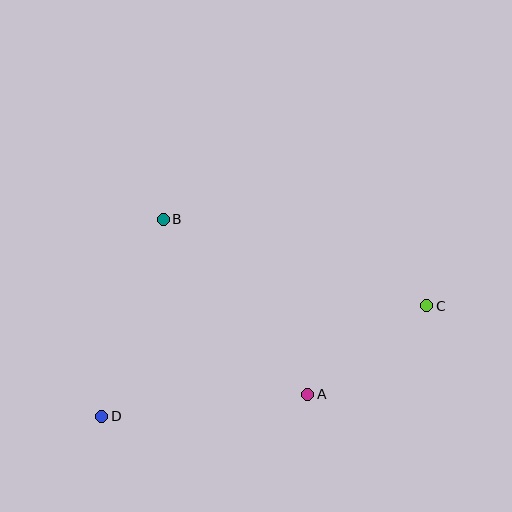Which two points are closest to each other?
Points A and C are closest to each other.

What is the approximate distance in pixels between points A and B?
The distance between A and B is approximately 227 pixels.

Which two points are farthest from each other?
Points C and D are farthest from each other.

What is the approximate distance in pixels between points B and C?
The distance between B and C is approximately 277 pixels.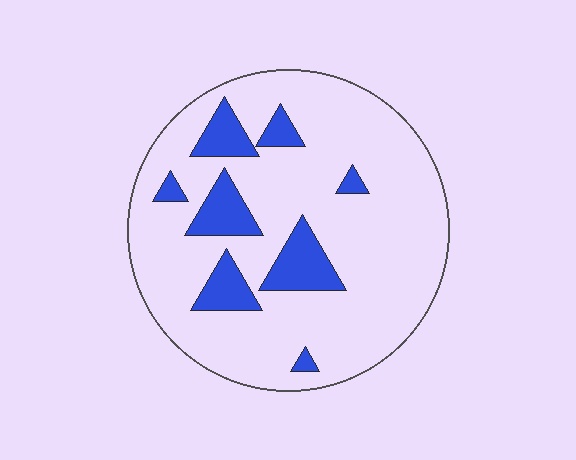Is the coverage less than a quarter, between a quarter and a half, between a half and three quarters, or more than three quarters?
Less than a quarter.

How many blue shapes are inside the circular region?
8.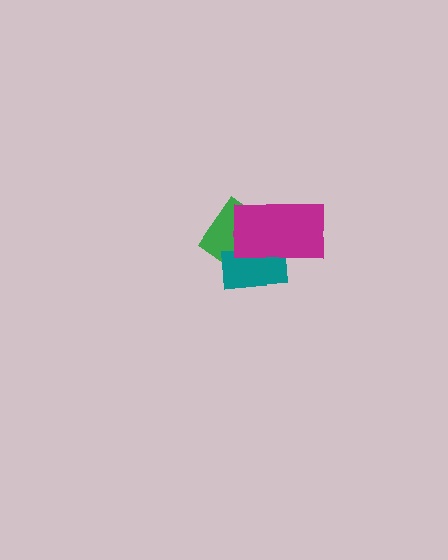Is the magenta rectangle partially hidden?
No, no other shape covers it.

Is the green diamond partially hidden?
Yes, it is partially covered by another shape.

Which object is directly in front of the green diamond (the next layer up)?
The teal rectangle is directly in front of the green diamond.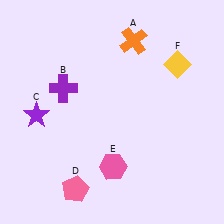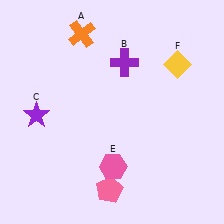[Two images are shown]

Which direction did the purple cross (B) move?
The purple cross (B) moved right.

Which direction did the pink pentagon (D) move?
The pink pentagon (D) moved right.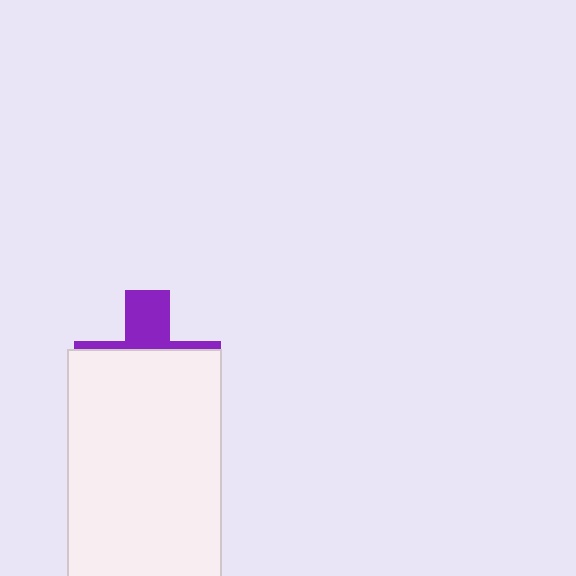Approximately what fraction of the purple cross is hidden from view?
Roughly 69% of the purple cross is hidden behind the white rectangle.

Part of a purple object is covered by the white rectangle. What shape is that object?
It is a cross.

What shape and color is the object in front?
The object in front is a white rectangle.